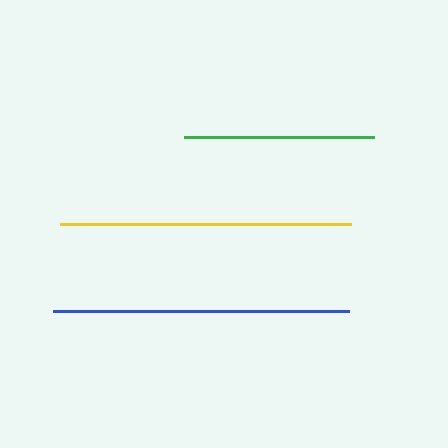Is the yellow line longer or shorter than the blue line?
The blue line is longer than the yellow line.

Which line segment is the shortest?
The green line is the shortest at approximately 190 pixels.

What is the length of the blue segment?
The blue segment is approximately 296 pixels long.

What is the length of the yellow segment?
The yellow segment is approximately 291 pixels long.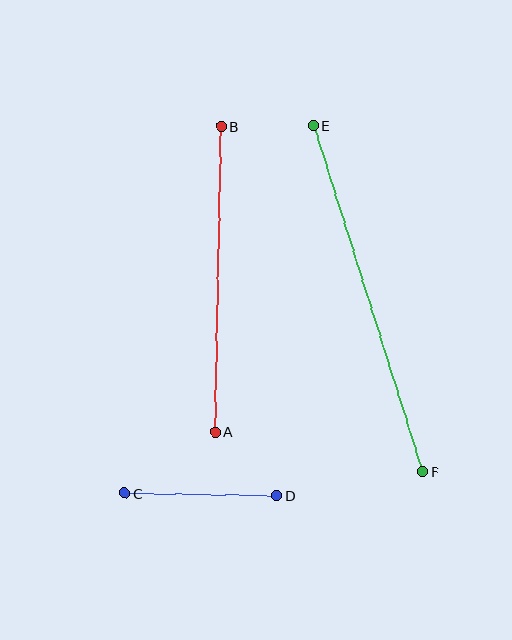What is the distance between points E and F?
The distance is approximately 363 pixels.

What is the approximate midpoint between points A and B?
The midpoint is at approximately (218, 279) pixels.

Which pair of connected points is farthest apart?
Points E and F are farthest apart.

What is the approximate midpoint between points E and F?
The midpoint is at approximately (368, 299) pixels.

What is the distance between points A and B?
The distance is approximately 305 pixels.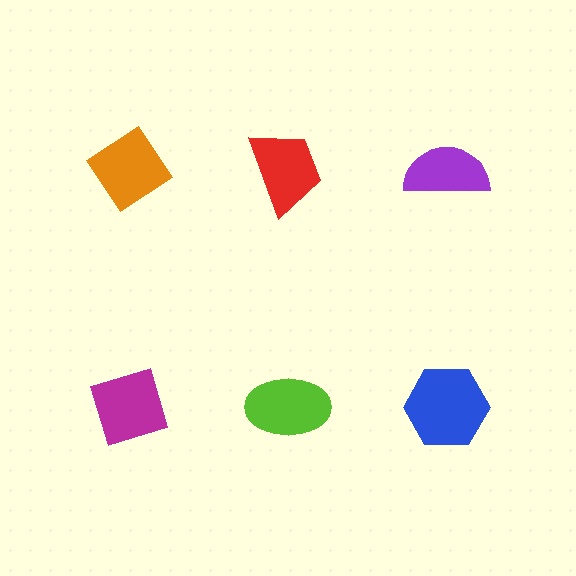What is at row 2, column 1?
A magenta diamond.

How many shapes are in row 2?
3 shapes.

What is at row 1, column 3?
A purple semicircle.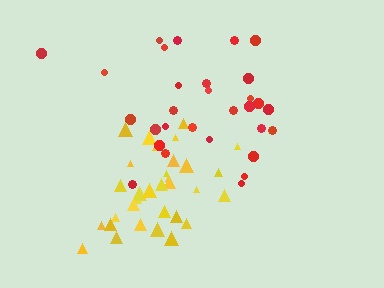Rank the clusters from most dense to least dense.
yellow, red.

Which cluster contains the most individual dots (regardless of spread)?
Yellow (32).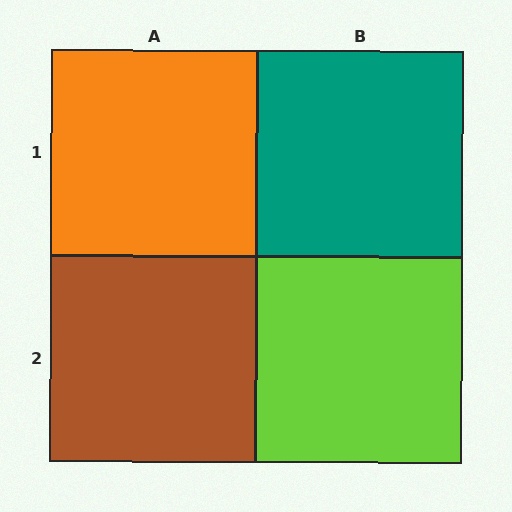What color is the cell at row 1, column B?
Teal.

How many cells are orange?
1 cell is orange.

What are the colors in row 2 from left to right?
Brown, lime.